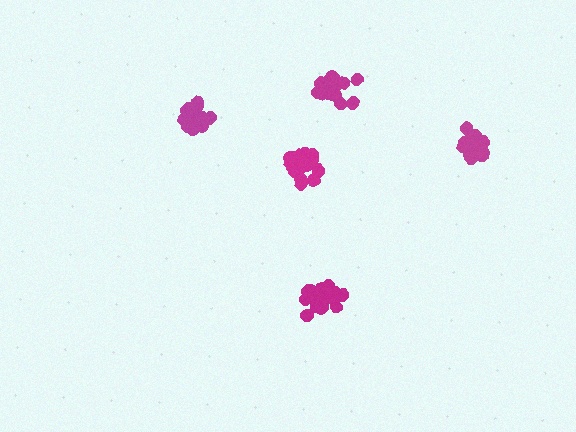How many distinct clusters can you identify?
There are 5 distinct clusters.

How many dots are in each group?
Group 1: 21 dots, Group 2: 16 dots, Group 3: 21 dots, Group 4: 19 dots, Group 5: 16 dots (93 total).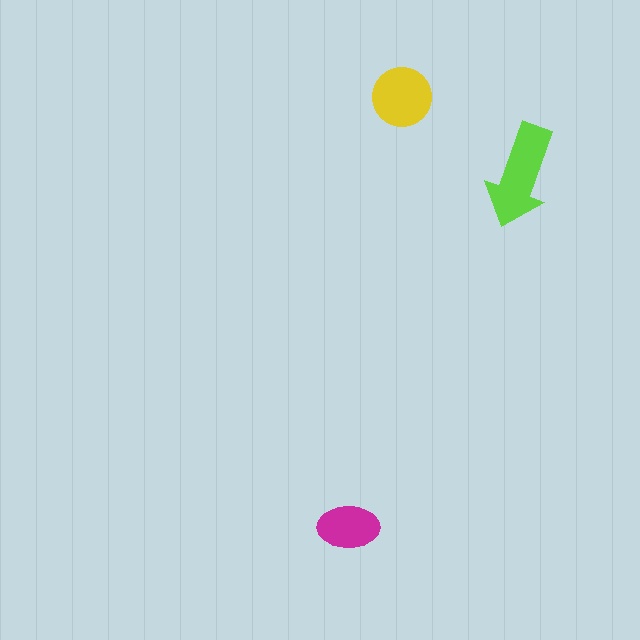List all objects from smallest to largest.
The magenta ellipse, the yellow circle, the lime arrow.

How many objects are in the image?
There are 3 objects in the image.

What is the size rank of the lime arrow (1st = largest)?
1st.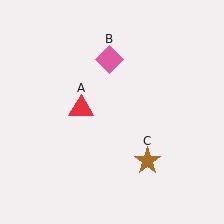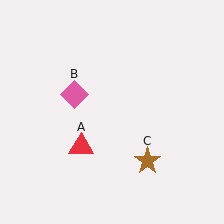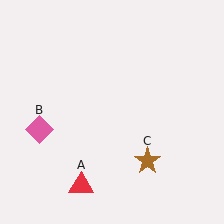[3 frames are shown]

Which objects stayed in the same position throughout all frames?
Brown star (object C) remained stationary.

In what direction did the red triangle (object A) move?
The red triangle (object A) moved down.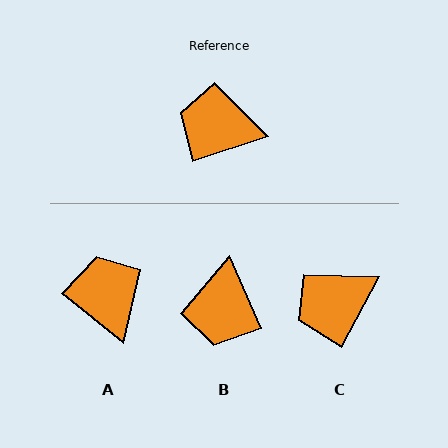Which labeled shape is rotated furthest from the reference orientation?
B, about 95 degrees away.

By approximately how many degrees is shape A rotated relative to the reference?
Approximately 58 degrees clockwise.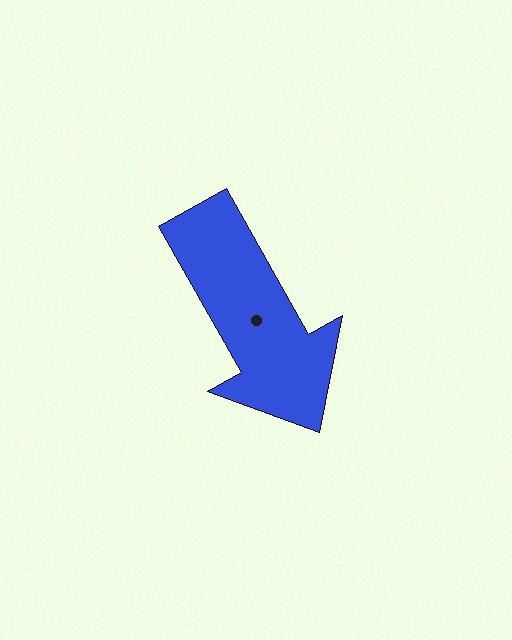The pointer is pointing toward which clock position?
Roughly 5 o'clock.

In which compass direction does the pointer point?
Southeast.